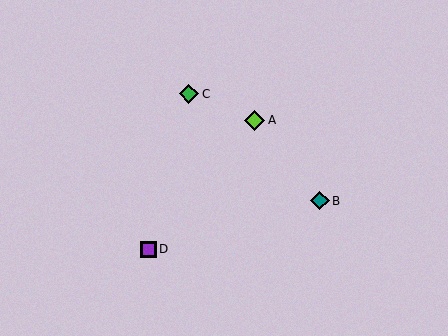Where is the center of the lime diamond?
The center of the lime diamond is at (255, 120).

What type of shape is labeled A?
Shape A is a lime diamond.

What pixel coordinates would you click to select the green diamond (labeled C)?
Click at (189, 94) to select the green diamond C.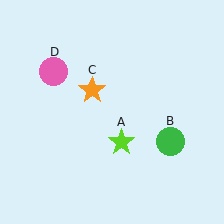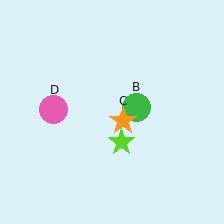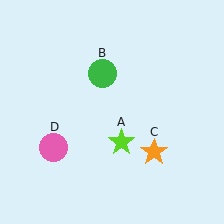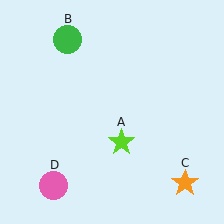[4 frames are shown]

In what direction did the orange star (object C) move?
The orange star (object C) moved down and to the right.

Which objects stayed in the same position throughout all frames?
Lime star (object A) remained stationary.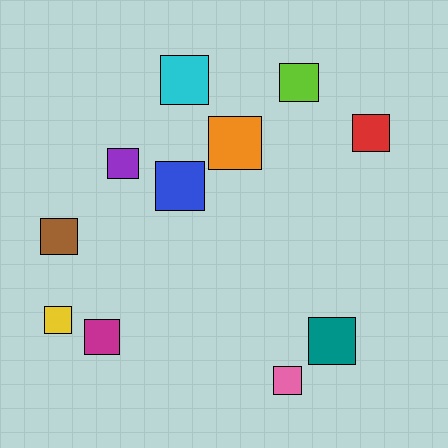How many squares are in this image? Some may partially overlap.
There are 11 squares.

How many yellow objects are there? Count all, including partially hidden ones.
There is 1 yellow object.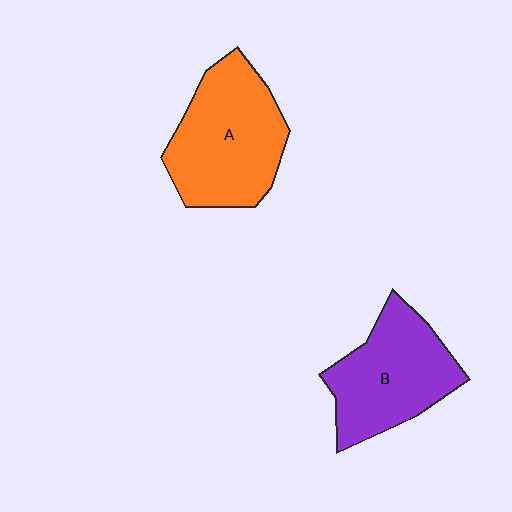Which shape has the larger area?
Shape A (orange).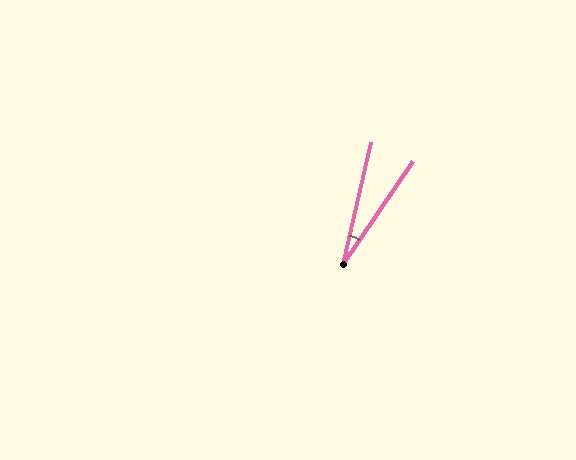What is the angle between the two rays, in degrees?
Approximately 22 degrees.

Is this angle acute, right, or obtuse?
It is acute.